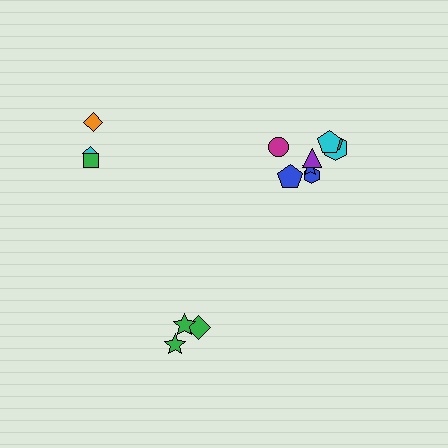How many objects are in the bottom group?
There are 3 objects.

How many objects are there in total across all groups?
There are 14 objects.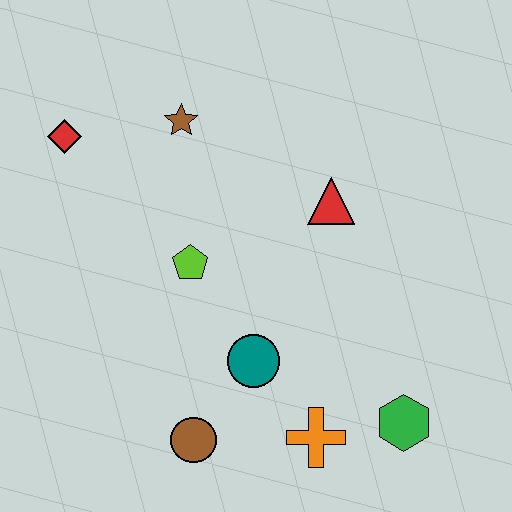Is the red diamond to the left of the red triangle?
Yes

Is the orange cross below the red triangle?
Yes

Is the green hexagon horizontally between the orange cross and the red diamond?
No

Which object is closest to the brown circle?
The teal circle is closest to the brown circle.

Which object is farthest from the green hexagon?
The red diamond is farthest from the green hexagon.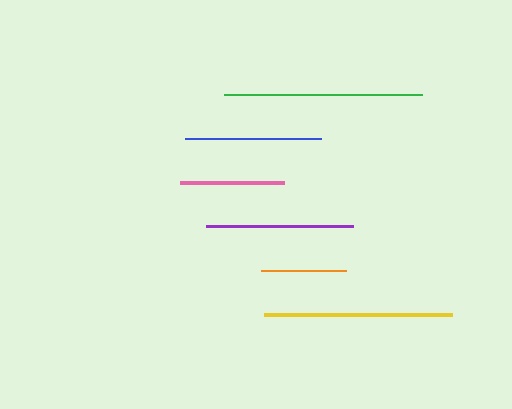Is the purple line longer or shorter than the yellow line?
The yellow line is longer than the purple line.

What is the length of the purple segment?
The purple segment is approximately 146 pixels long.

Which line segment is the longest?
The green line is the longest at approximately 198 pixels.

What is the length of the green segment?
The green segment is approximately 198 pixels long.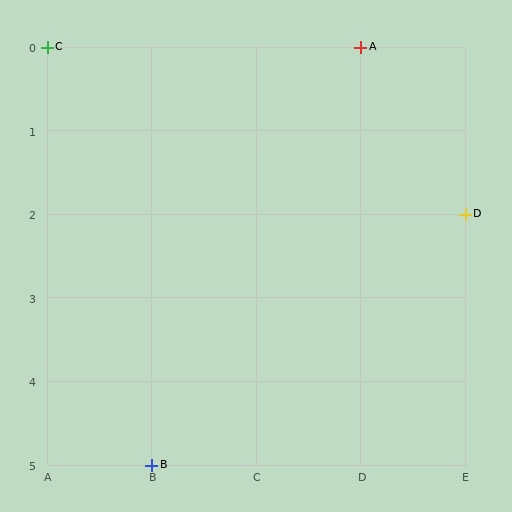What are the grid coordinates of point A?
Point A is at grid coordinates (D, 0).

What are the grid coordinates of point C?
Point C is at grid coordinates (A, 0).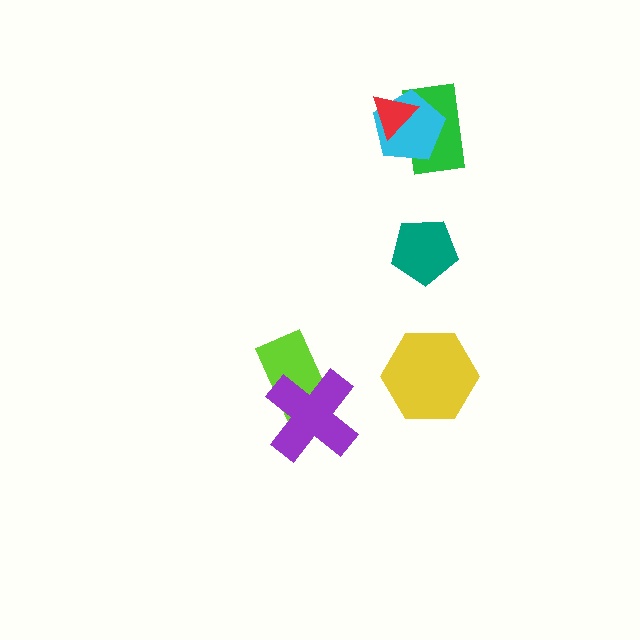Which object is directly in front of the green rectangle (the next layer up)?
The cyan pentagon is directly in front of the green rectangle.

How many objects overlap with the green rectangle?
2 objects overlap with the green rectangle.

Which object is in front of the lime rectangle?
The purple cross is in front of the lime rectangle.